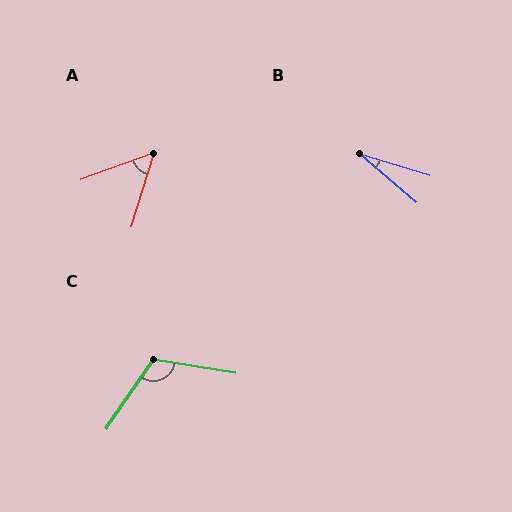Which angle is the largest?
C, at approximately 115 degrees.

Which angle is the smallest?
B, at approximately 24 degrees.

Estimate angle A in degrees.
Approximately 53 degrees.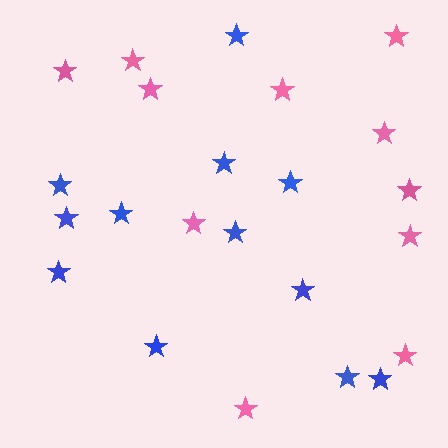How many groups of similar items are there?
There are 2 groups: one group of blue stars (12) and one group of pink stars (11).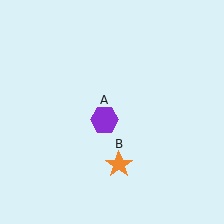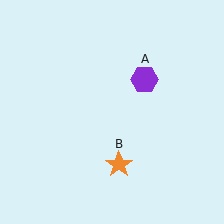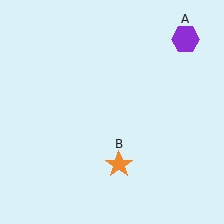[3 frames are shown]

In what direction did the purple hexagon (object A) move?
The purple hexagon (object A) moved up and to the right.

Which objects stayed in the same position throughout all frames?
Orange star (object B) remained stationary.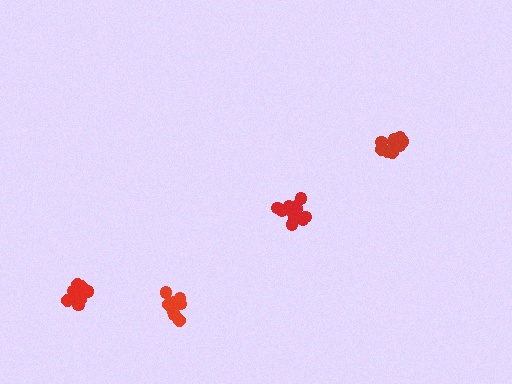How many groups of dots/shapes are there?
There are 4 groups.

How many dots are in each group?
Group 1: 10 dots, Group 2: 8 dots, Group 3: 13 dots, Group 4: 10 dots (41 total).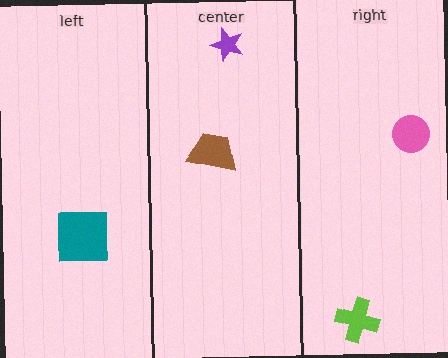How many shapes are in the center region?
2.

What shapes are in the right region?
The pink circle, the lime cross.